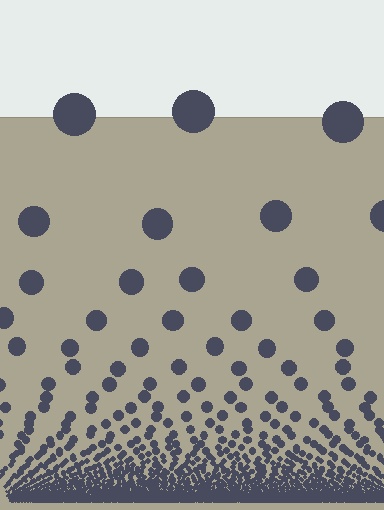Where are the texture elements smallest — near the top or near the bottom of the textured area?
Near the bottom.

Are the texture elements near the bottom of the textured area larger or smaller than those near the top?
Smaller. The gradient is inverted — elements near the bottom are smaller and denser.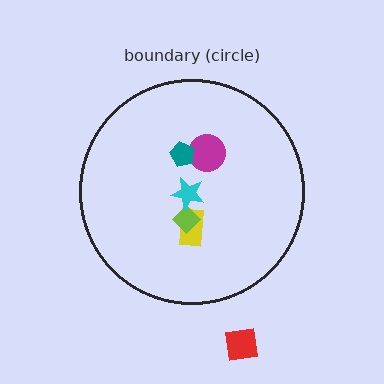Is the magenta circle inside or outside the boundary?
Inside.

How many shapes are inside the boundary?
5 inside, 1 outside.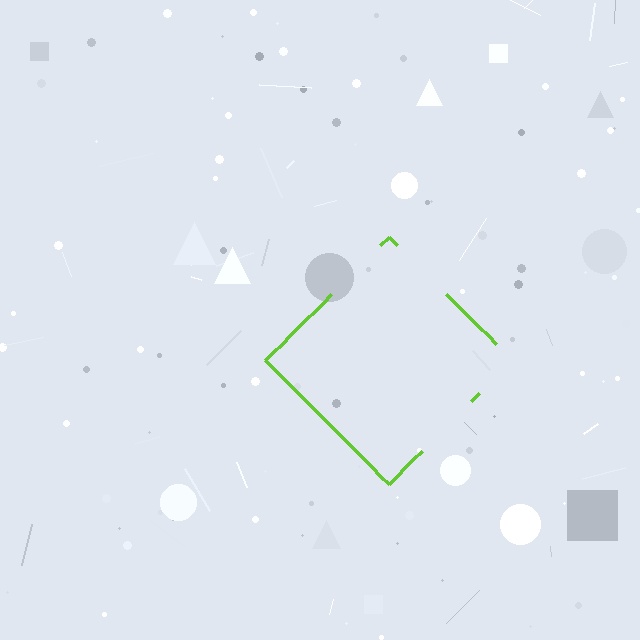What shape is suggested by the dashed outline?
The dashed outline suggests a diamond.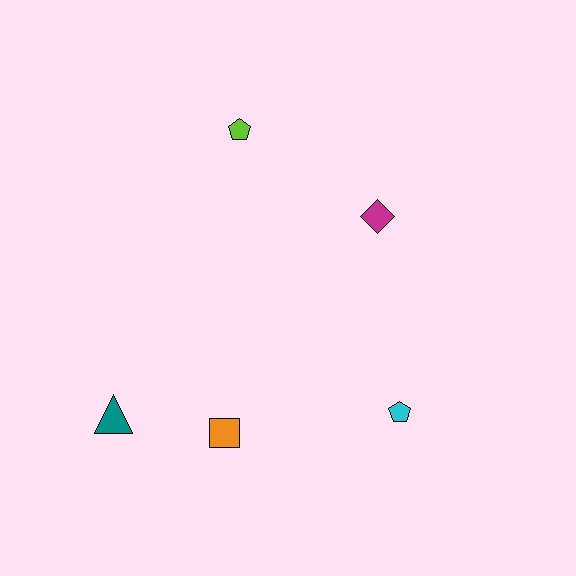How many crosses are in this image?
There are no crosses.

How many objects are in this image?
There are 5 objects.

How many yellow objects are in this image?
There are no yellow objects.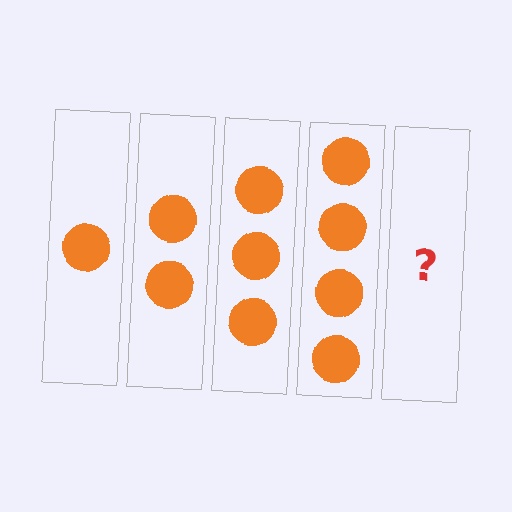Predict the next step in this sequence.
The next step is 5 circles.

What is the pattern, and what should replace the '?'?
The pattern is that each step adds one more circle. The '?' should be 5 circles.